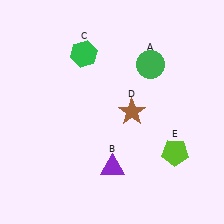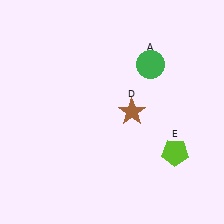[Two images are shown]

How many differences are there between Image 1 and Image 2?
There are 2 differences between the two images.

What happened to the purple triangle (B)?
The purple triangle (B) was removed in Image 2. It was in the bottom-right area of Image 1.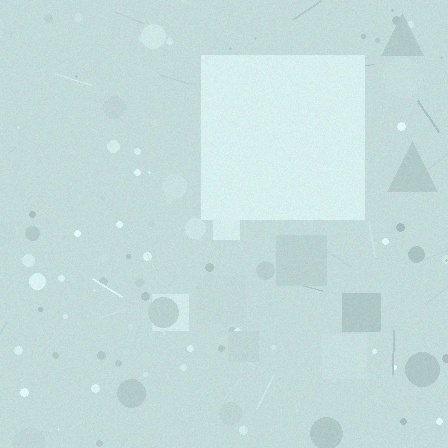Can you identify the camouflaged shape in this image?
The camouflaged shape is a square.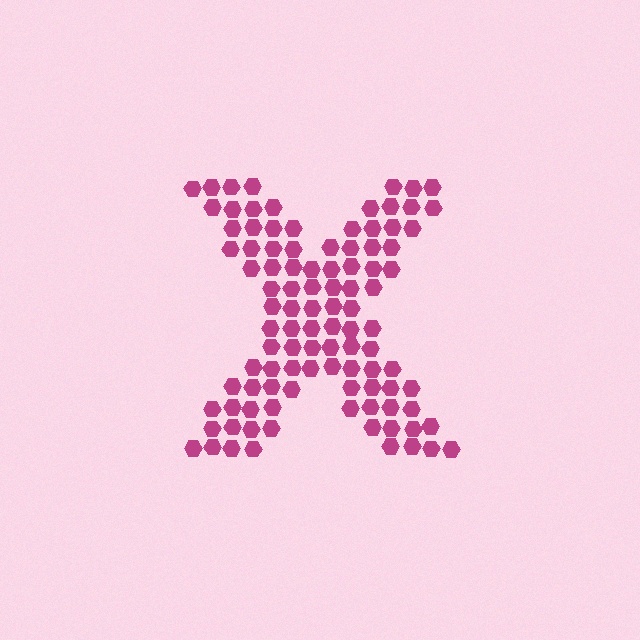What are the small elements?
The small elements are hexagons.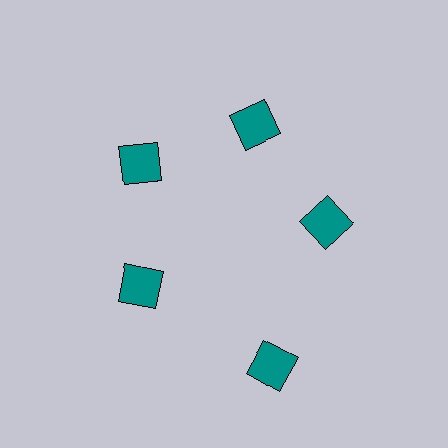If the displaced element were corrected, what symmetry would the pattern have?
It would have 5-fold rotational symmetry — the pattern would map onto itself every 72 degrees.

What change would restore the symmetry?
The symmetry would be restored by moving it inward, back onto the ring so that all 5 squares sit at equal angles and equal distance from the center.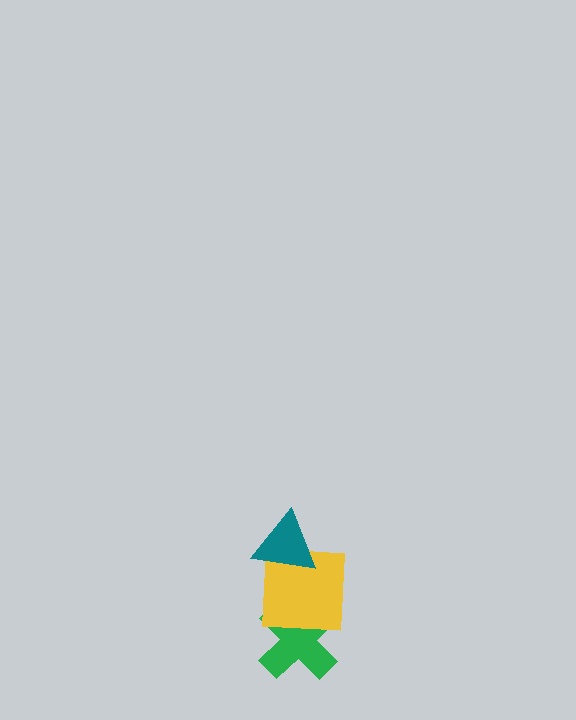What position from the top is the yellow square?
The yellow square is 2nd from the top.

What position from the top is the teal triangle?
The teal triangle is 1st from the top.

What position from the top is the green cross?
The green cross is 3rd from the top.